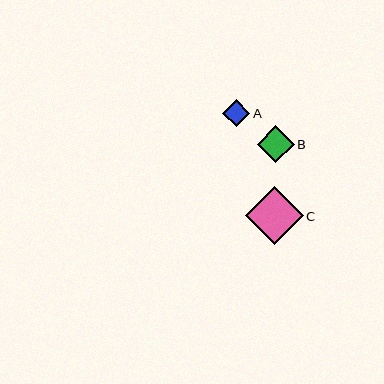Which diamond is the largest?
Diamond C is the largest with a size of approximately 58 pixels.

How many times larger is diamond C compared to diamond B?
Diamond C is approximately 1.6 times the size of diamond B.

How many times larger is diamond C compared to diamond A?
Diamond C is approximately 2.2 times the size of diamond A.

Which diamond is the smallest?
Diamond A is the smallest with a size of approximately 27 pixels.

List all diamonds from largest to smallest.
From largest to smallest: C, B, A.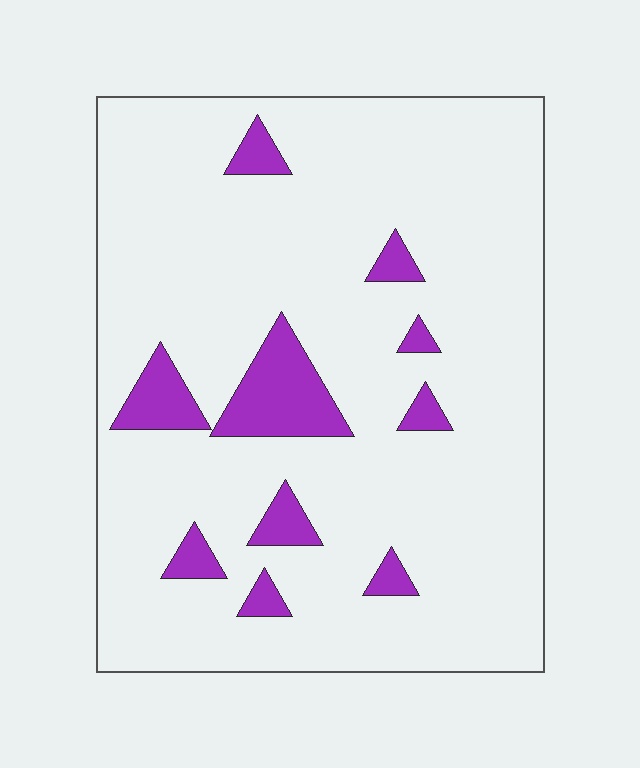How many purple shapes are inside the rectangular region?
10.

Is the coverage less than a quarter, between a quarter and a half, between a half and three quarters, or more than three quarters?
Less than a quarter.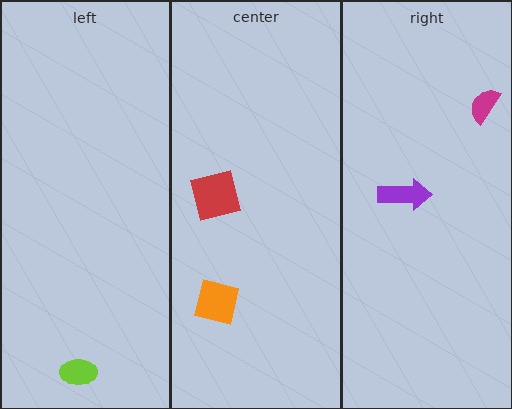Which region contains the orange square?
The center region.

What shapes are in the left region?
The lime ellipse.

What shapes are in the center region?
The red square, the orange square.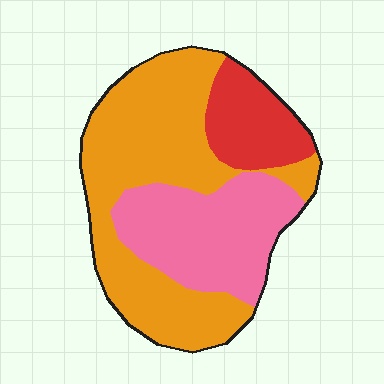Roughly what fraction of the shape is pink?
Pink covers about 30% of the shape.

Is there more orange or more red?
Orange.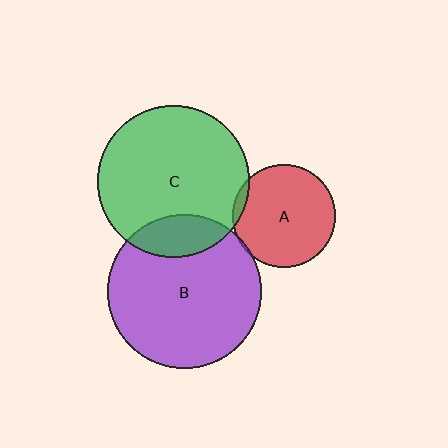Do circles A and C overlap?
Yes.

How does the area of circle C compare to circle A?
Approximately 2.2 times.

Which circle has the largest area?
Circle B (purple).